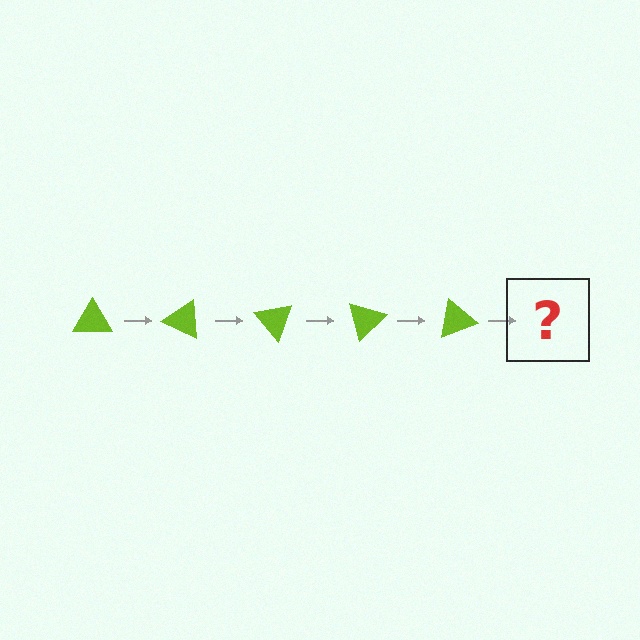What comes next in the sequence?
The next element should be a lime triangle rotated 125 degrees.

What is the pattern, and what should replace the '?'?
The pattern is that the triangle rotates 25 degrees each step. The '?' should be a lime triangle rotated 125 degrees.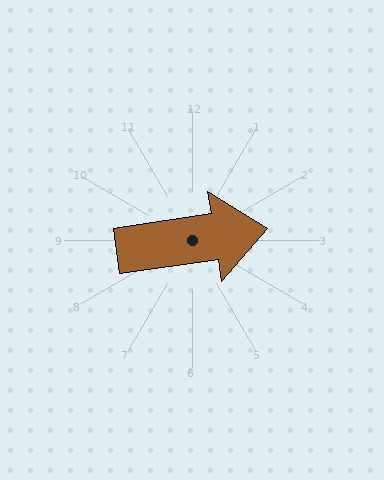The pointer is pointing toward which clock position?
Roughly 3 o'clock.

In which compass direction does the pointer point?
East.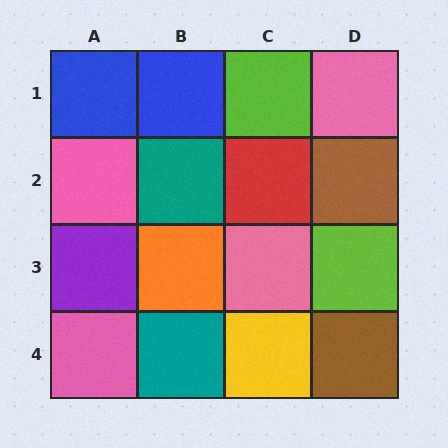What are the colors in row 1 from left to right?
Blue, blue, lime, pink.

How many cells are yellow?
1 cell is yellow.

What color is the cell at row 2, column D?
Brown.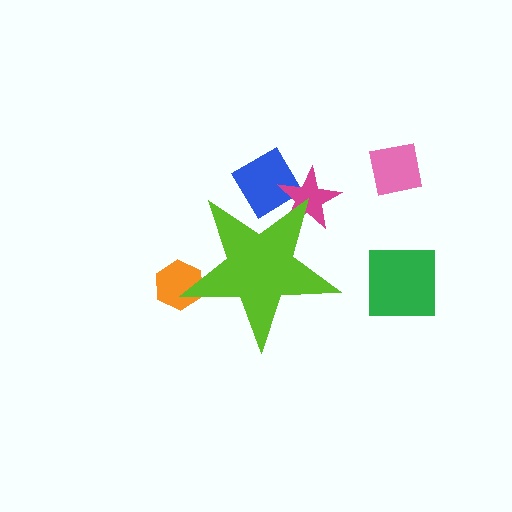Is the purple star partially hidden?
Yes, the purple star is partially hidden behind the lime star.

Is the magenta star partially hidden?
Yes, the magenta star is partially hidden behind the lime star.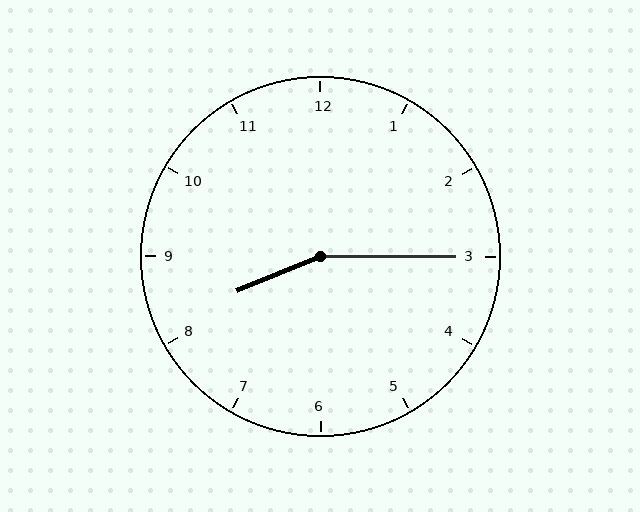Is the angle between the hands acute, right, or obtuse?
It is obtuse.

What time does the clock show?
8:15.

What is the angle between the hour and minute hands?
Approximately 158 degrees.